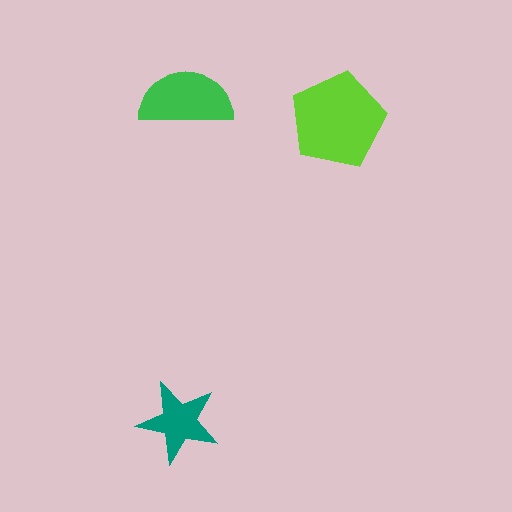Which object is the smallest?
The teal star.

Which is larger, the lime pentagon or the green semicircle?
The lime pentagon.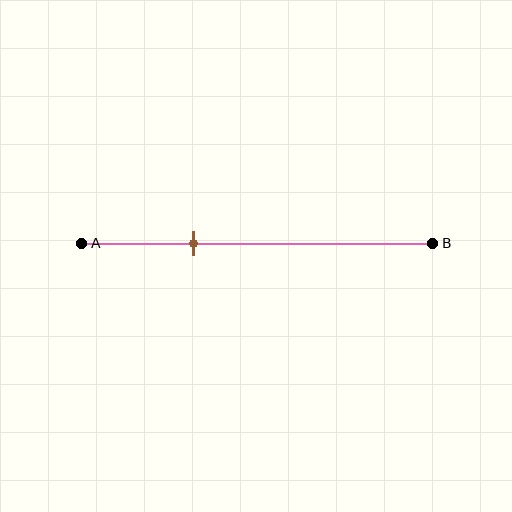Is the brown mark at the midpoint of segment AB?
No, the mark is at about 30% from A, not at the 50% midpoint.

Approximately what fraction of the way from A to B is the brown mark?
The brown mark is approximately 30% of the way from A to B.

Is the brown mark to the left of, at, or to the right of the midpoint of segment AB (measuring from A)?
The brown mark is to the left of the midpoint of segment AB.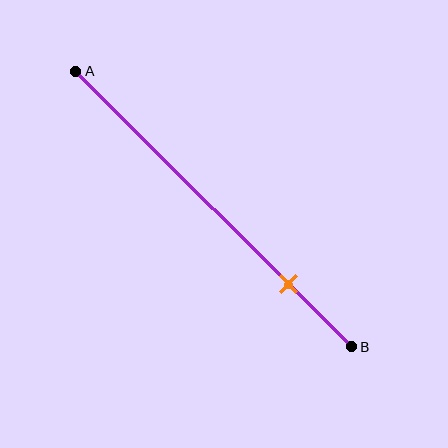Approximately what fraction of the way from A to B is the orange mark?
The orange mark is approximately 75% of the way from A to B.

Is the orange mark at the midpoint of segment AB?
No, the mark is at about 75% from A, not at the 50% midpoint.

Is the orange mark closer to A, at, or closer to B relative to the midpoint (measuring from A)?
The orange mark is closer to point B than the midpoint of segment AB.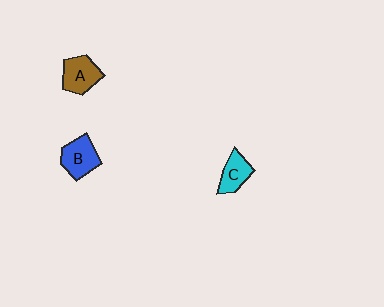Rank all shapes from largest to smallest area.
From largest to smallest: B (blue), A (brown), C (cyan).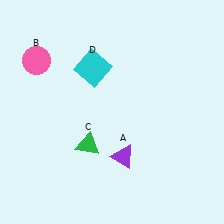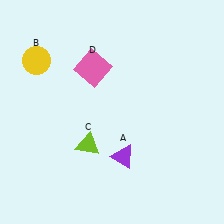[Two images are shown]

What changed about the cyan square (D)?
In Image 1, D is cyan. In Image 2, it changed to pink.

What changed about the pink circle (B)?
In Image 1, B is pink. In Image 2, it changed to yellow.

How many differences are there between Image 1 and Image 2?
There are 3 differences between the two images.